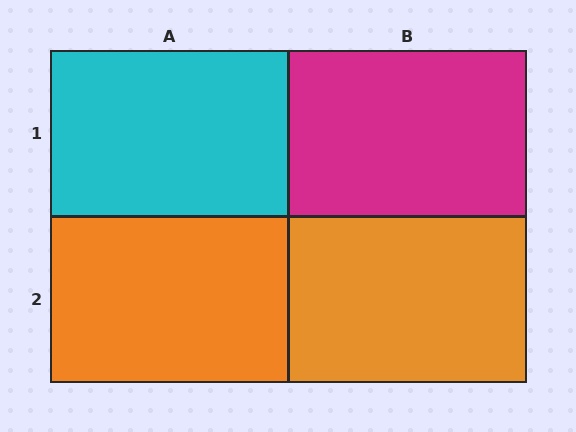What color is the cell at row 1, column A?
Cyan.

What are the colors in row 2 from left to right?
Orange, orange.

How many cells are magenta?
1 cell is magenta.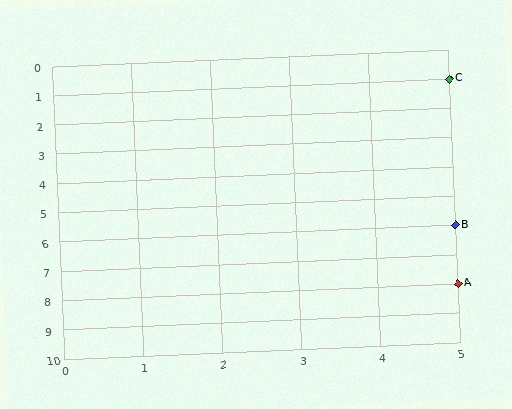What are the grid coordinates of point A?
Point A is at grid coordinates (5, 8).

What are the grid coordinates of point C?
Point C is at grid coordinates (5, 1).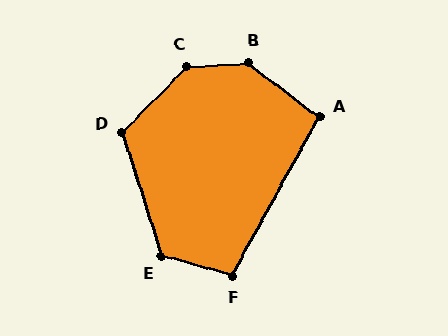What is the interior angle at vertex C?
Approximately 138 degrees (obtuse).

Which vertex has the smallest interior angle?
A, at approximately 99 degrees.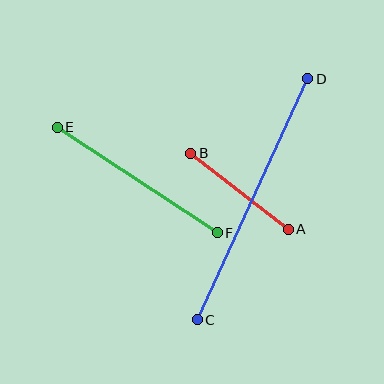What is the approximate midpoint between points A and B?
The midpoint is at approximately (240, 191) pixels.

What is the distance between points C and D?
The distance is approximately 265 pixels.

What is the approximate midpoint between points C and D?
The midpoint is at approximately (253, 199) pixels.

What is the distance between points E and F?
The distance is approximately 191 pixels.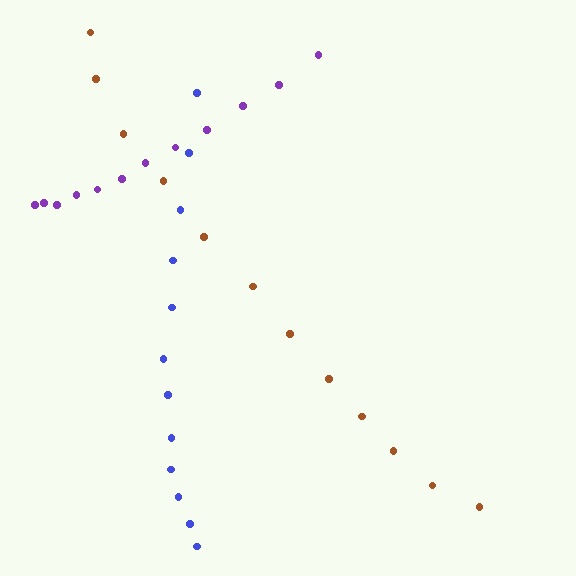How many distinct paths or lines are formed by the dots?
There are 3 distinct paths.